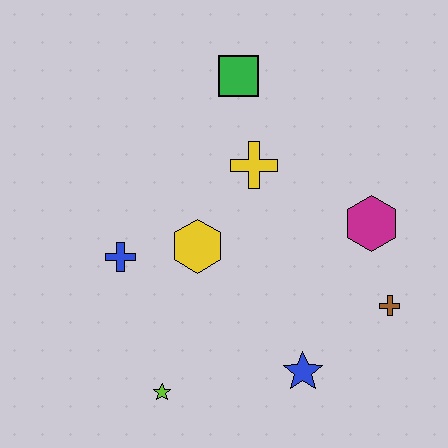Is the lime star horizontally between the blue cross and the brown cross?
Yes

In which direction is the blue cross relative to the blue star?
The blue cross is to the left of the blue star.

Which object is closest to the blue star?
The brown cross is closest to the blue star.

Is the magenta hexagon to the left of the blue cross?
No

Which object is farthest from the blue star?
The green square is farthest from the blue star.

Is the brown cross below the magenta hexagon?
Yes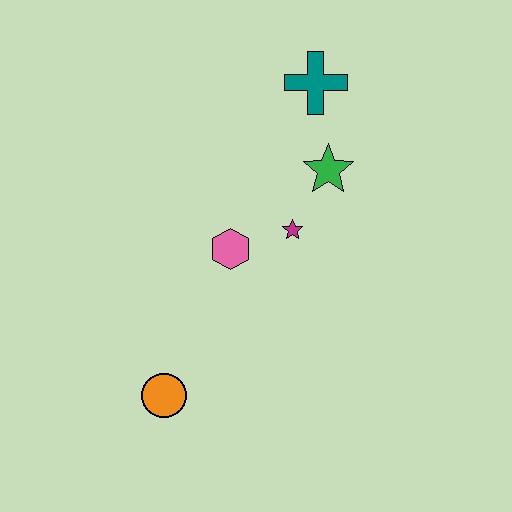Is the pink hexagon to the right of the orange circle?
Yes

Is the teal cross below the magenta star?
No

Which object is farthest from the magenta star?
The orange circle is farthest from the magenta star.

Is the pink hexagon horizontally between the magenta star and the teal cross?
No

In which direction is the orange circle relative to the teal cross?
The orange circle is below the teal cross.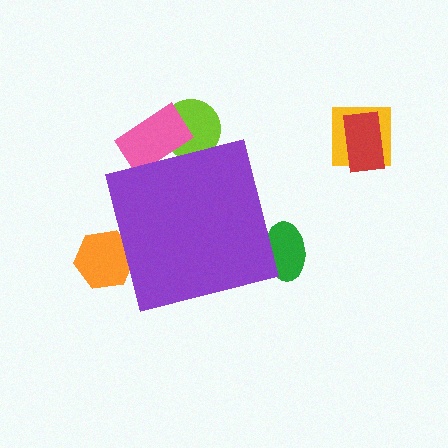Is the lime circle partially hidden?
Yes, the lime circle is partially hidden behind the purple square.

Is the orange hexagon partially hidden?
Yes, the orange hexagon is partially hidden behind the purple square.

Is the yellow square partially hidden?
No, the yellow square is fully visible.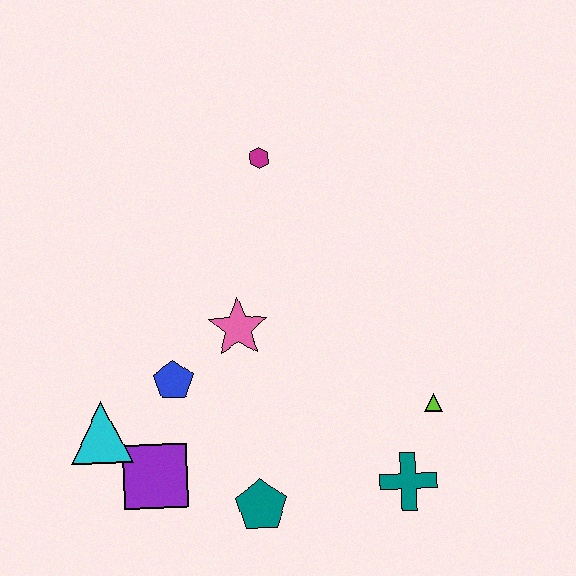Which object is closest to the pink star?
The blue pentagon is closest to the pink star.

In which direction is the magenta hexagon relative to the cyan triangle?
The magenta hexagon is above the cyan triangle.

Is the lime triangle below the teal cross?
No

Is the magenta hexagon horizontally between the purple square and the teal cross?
Yes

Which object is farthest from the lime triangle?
The cyan triangle is farthest from the lime triangle.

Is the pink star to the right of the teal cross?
No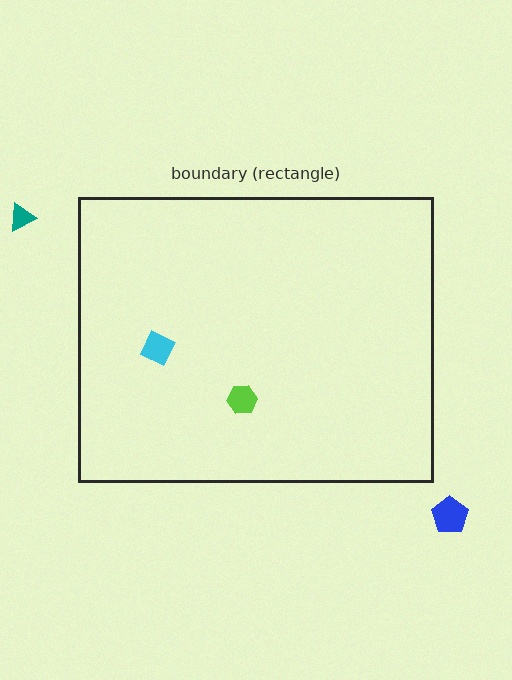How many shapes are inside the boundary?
2 inside, 2 outside.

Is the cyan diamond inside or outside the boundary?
Inside.